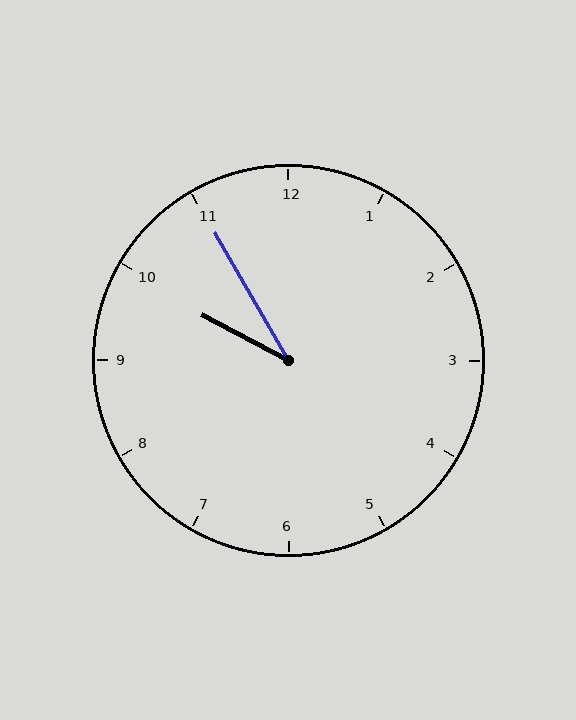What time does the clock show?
9:55.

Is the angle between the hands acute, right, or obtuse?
It is acute.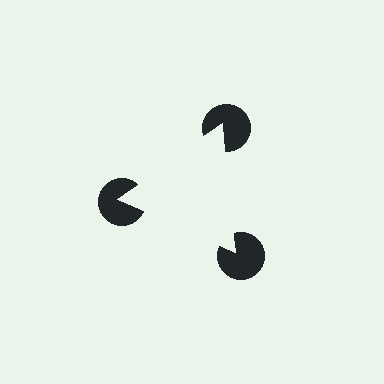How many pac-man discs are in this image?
There are 3 — one at each vertex of the illusory triangle.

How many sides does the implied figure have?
3 sides.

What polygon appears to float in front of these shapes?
An illusory triangle — its edges are inferred from the aligned wedge cuts in the pac-man discs, not physically drawn.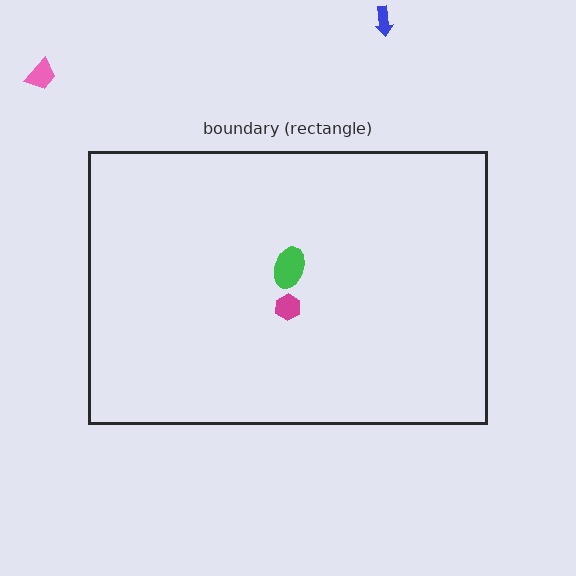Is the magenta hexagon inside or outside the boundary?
Inside.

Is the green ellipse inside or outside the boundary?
Inside.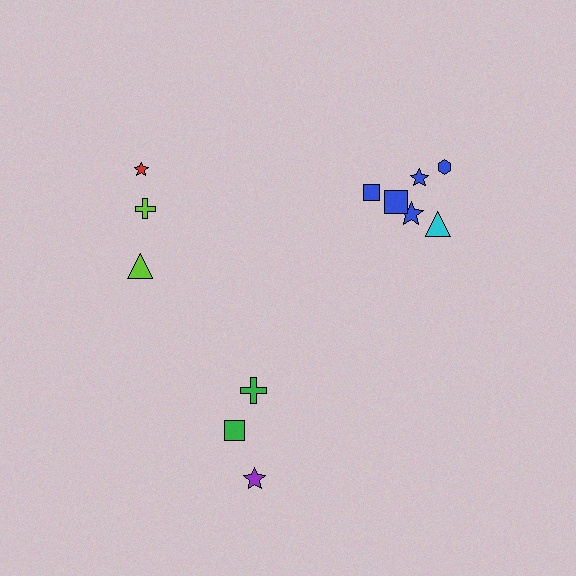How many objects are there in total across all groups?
There are 12 objects.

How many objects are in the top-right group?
There are 6 objects.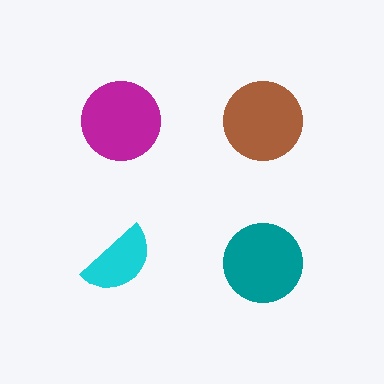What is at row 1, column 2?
A brown circle.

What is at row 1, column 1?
A magenta circle.